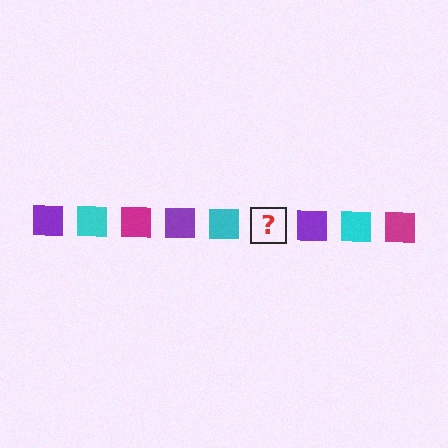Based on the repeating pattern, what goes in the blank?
The blank should be a magenta square.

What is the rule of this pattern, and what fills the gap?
The rule is that the pattern cycles through purple, cyan, magenta squares. The gap should be filled with a magenta square.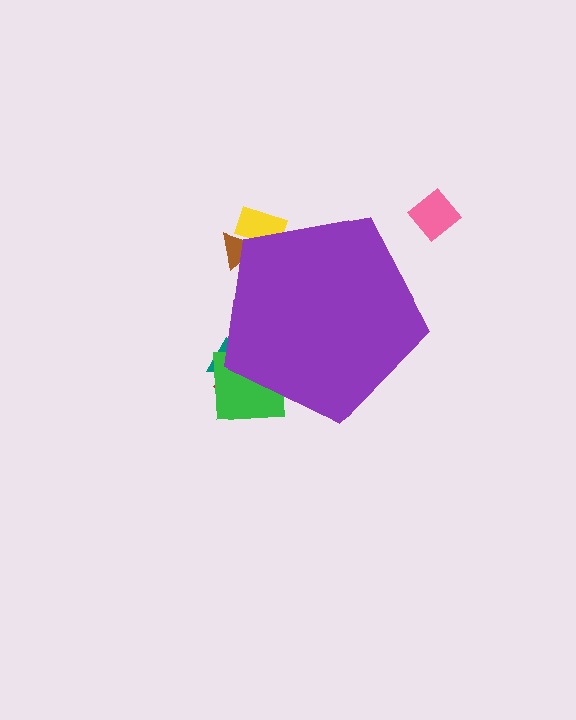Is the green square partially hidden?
Yes, the green square is partially hidden behind the purple pentagon.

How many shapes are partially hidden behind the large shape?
5 shapes are partially hidden.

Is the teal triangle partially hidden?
Yes, the teal triangle is partially hidden behind the purple pentagon.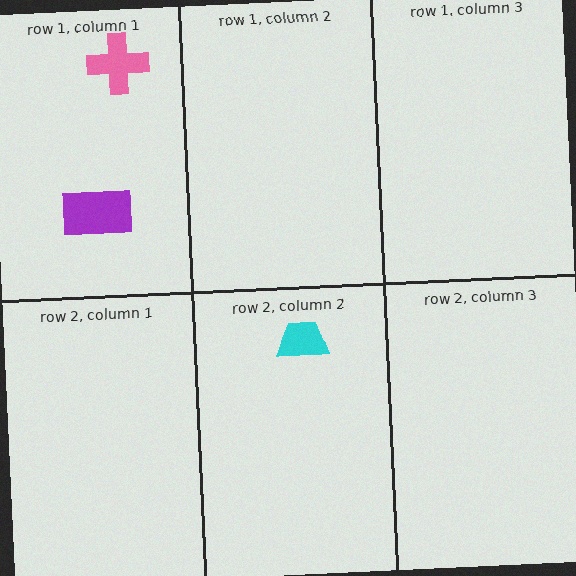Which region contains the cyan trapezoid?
The row 2, column 2 region.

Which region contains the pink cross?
The row 1, column 1 region.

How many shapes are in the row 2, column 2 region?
1.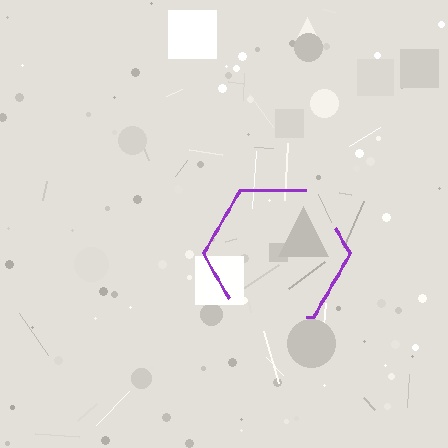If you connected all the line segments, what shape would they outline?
They would outline a hexagon.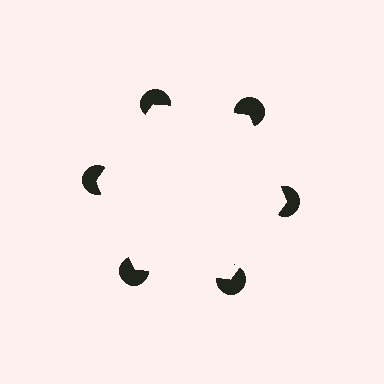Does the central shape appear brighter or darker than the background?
It typically appears slightly brighter than the background, even though no actual brightness change is drawn.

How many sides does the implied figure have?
6 sides.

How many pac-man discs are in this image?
There are 6 — one at each vertex of the illusory hexagon.